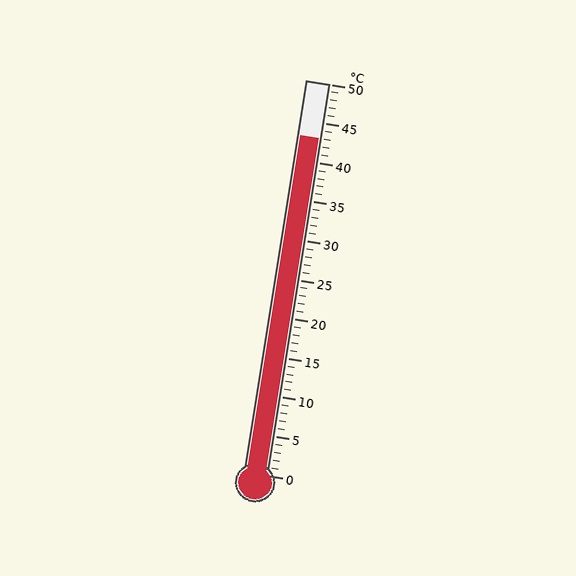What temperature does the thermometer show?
The thermometer shows approximately 43°C.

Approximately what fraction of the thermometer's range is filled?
The thermometer is filled to approximately 85% of its range.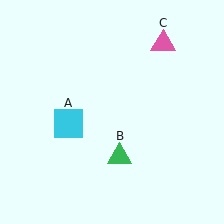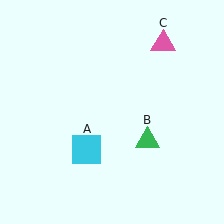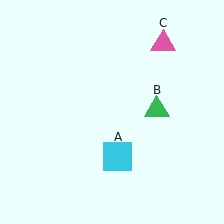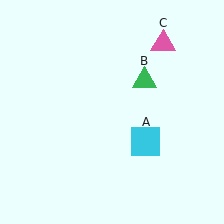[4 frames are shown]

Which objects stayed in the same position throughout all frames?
Pink triangle (object C) remained stationary.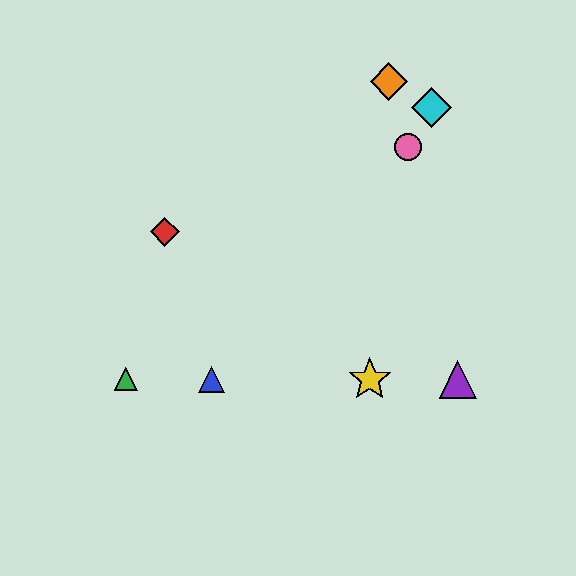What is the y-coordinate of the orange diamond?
The orange diamond is at y≈82.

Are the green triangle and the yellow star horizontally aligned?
Yes, both are at y≈379.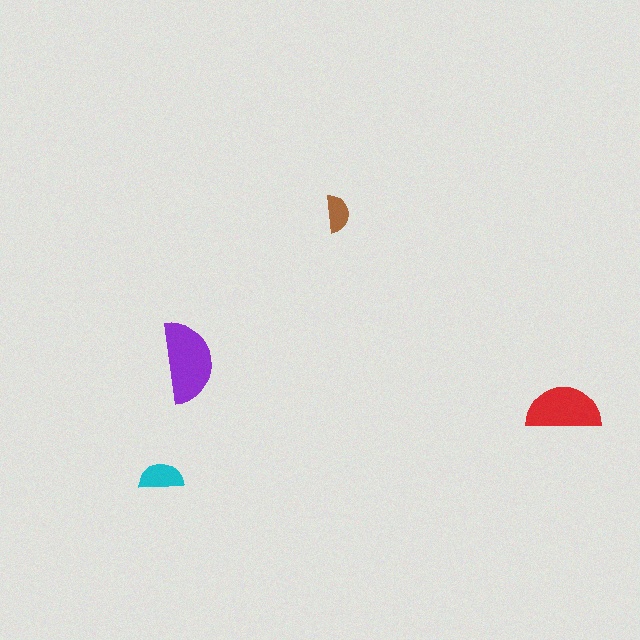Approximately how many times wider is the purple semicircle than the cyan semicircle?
About 2 times wider.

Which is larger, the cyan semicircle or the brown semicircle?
The cyan one.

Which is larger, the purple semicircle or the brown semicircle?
The purple one.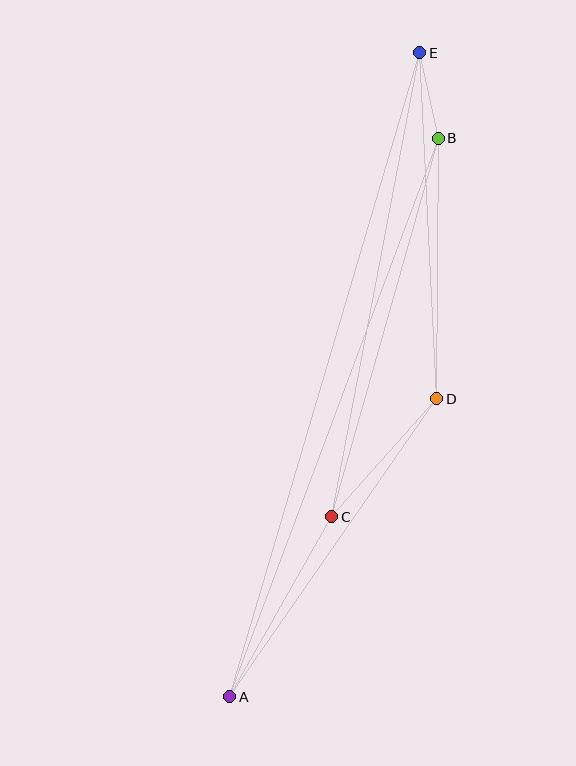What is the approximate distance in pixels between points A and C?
The distance between A and C is approximately 207 pixels.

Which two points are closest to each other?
Points B and E are closest to each other.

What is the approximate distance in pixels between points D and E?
The distance between D and E is approximately 346 pixels.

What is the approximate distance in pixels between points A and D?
The distance between A and D is approximately 363 pixels.